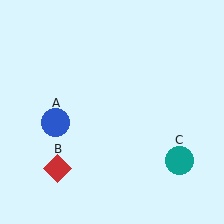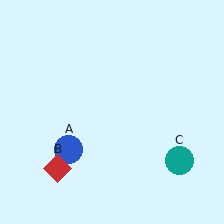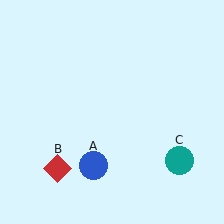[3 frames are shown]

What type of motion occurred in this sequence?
The blue circle (object A) rotated counterclockwise around the center of the scene.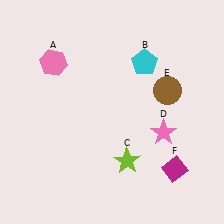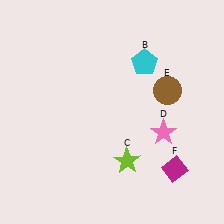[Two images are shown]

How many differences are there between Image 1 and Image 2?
There is 1 difference between the two images.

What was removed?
The pink hexagon (A) was removed in Image 2.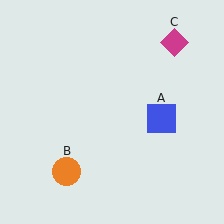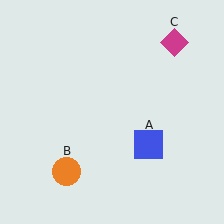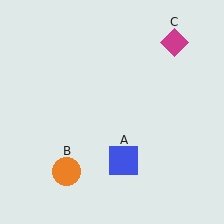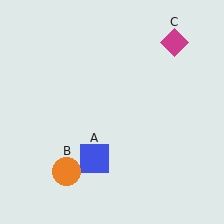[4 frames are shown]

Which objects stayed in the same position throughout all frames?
Orange circle (object B) and magenta diamond (object C) remained stationary.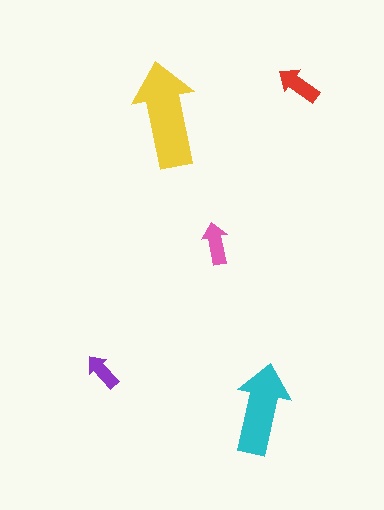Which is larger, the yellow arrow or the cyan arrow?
The yellow one.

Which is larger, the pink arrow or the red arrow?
The red one.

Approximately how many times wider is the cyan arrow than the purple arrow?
About 2.5 times wider.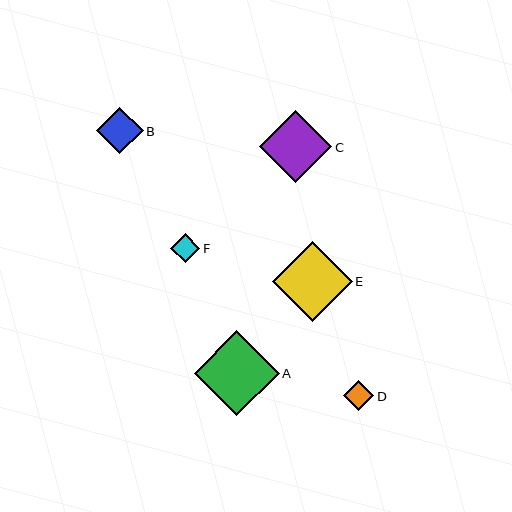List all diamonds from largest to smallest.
From largest to smallest: A, E, C, B, D, F.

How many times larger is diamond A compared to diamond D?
Diamond A is approximately 2.8 times the size of diamond D.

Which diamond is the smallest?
Diamond F is the smallest with a size of approximately 29 pixels.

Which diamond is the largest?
Diamond A is the largest with a size of approximately 85 pixels.